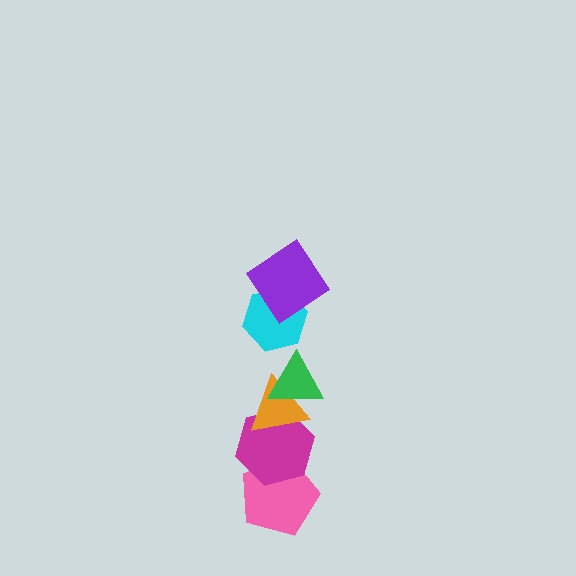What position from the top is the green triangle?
The green triangle is 3rd from the top.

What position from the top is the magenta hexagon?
The magenta hexagon is 5th from the top.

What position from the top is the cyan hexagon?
The cyan hexagon is 2nd from the top.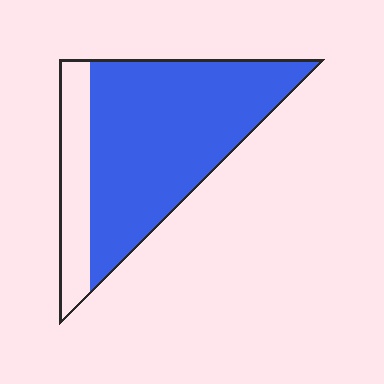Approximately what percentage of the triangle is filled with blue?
Approximately 80%.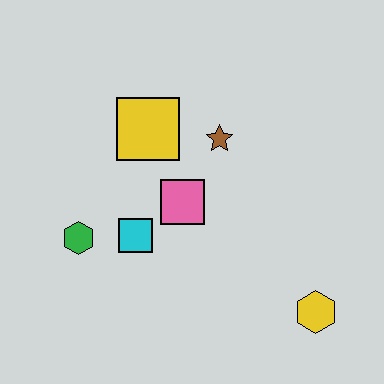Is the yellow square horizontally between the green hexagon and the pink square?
Yes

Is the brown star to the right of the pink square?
Yes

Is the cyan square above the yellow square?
No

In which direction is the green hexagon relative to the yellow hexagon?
The green hexagon is to the left of the yellow hexagon.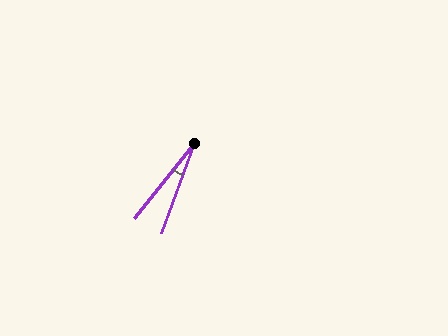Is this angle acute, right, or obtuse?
It is acute.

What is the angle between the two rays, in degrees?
Approximately 19 degrees.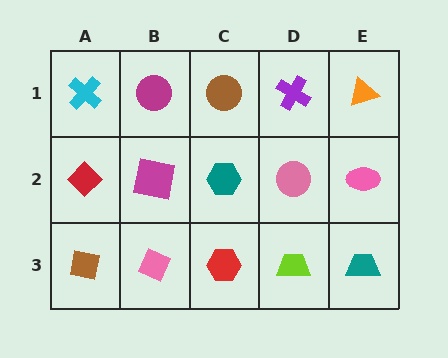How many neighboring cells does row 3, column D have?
3.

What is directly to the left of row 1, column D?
A brown circle.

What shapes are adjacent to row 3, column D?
A pink circle (row 2, column D), a red hexagon (row 3, column C), a teal trapezoid (row 3, column E).